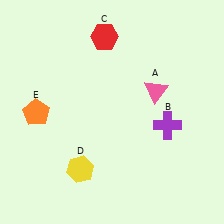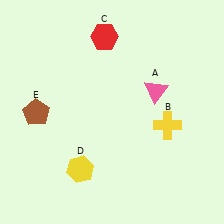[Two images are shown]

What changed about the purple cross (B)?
In Image 1, B is purple. In Image 2, it changed to yellow.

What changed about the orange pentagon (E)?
In Image 1, E is orange. In Image 2, it changed to brown.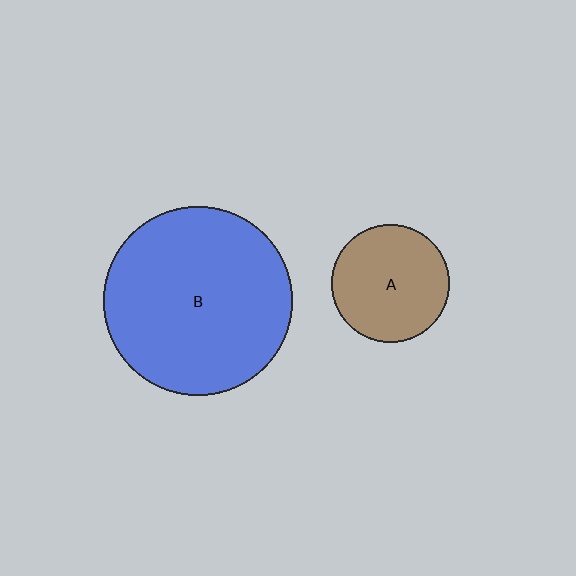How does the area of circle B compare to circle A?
Approximately 2.6 times.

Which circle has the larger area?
Circle B (blue).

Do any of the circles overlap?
No, none of the circles overlap.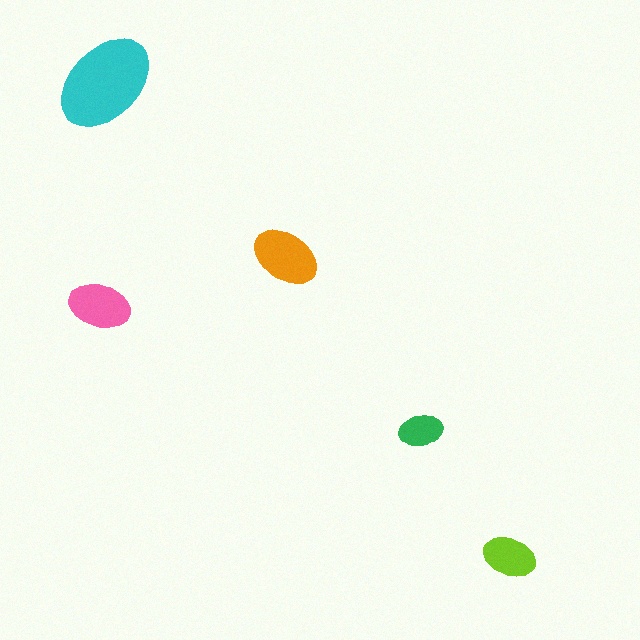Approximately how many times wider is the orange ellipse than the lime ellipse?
About 1.5 times wider.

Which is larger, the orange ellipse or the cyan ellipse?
The cyan one.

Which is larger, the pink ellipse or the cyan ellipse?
The cyan one.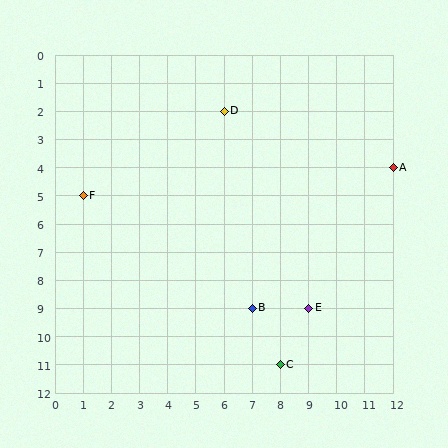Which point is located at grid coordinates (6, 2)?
Point D is at (6, 2).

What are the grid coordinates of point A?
Point A is at grid coordinates (12, 4).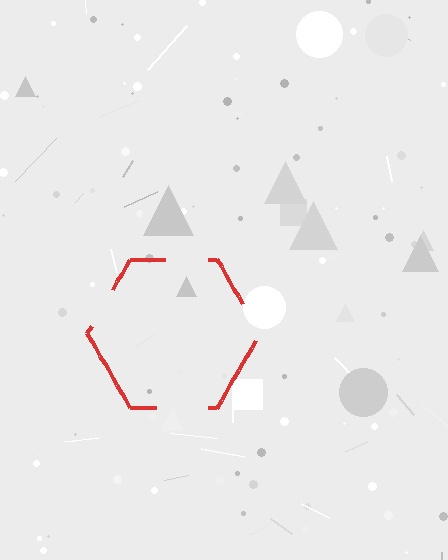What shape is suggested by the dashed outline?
The dashed outline suggests a hexagon.